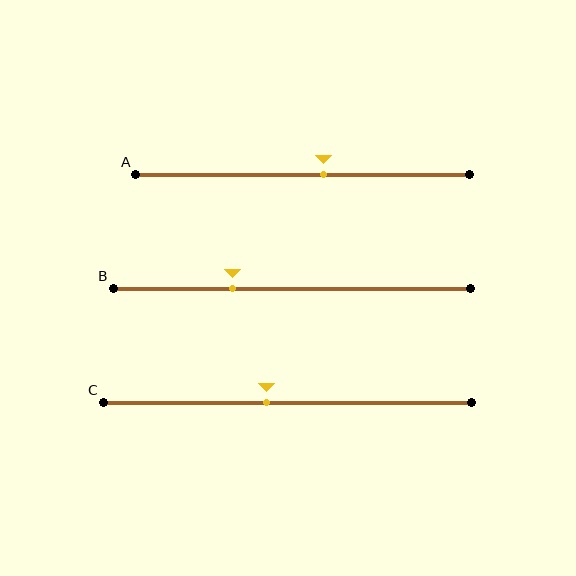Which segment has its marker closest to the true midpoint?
Segment C has its marker closest to the true midpoint.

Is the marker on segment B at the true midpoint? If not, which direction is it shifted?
No, the marker on segment B is shifted to the left by about 17% of the segment length.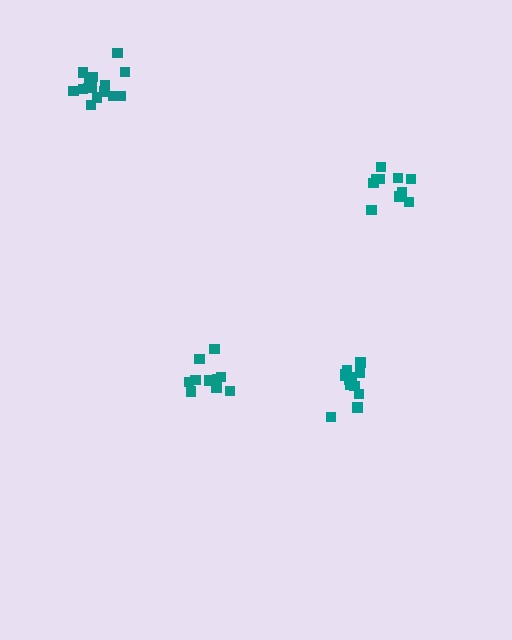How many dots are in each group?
Group 1: 12 dots, Group 2: 16 dots, Group 3: 10 dots, Group 4: 10 dots (48 total).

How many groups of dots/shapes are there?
There are 4 groups.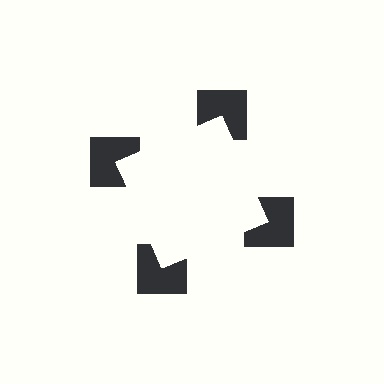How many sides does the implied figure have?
4 sides.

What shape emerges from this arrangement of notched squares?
An illusory square — its edges are inferred from the aligned wedge cuts in the notched squares, not physically drawn.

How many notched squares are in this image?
There are 4 — one at each vertex of the illusory square.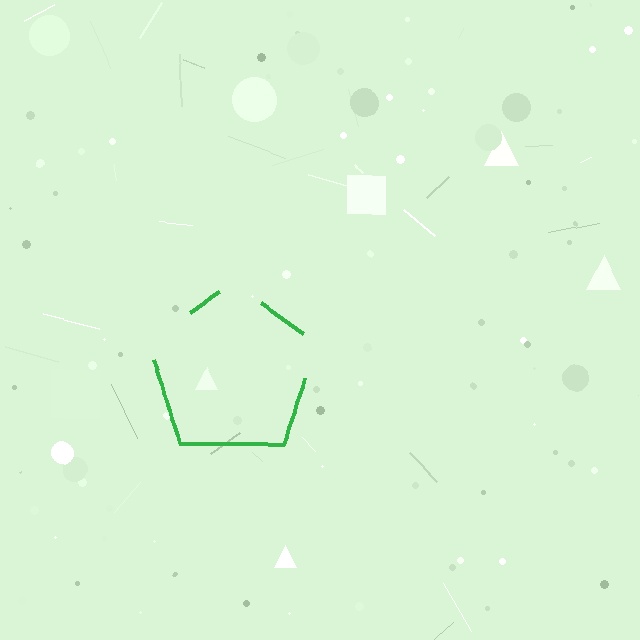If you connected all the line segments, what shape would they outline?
They would outline a pentagon.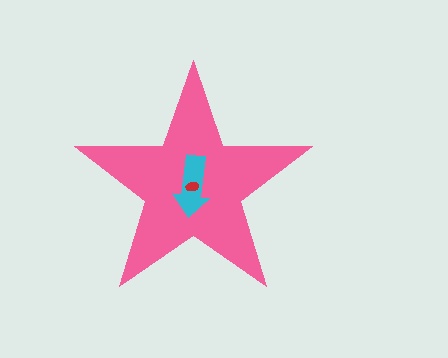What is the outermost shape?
The pink star.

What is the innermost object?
The red ellipse.